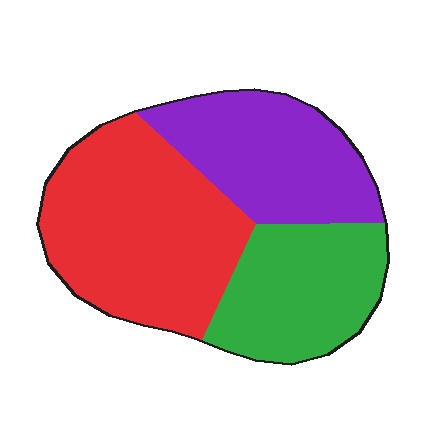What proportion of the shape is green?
Green takes up between a quarter and a half of the shape.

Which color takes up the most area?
Red, at roughly 45%.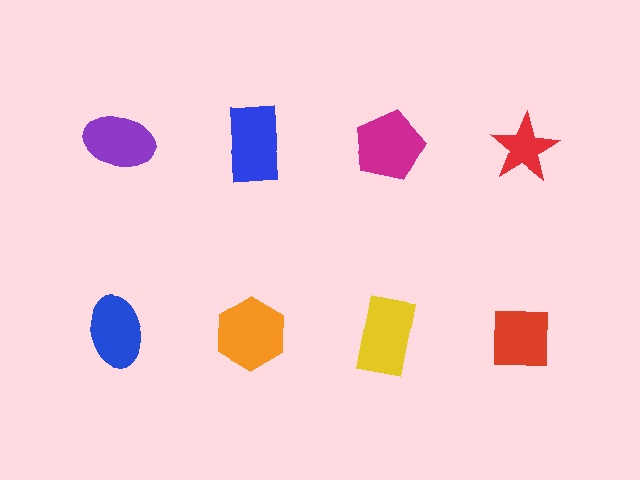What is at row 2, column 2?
An orange hexagon.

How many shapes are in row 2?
4 shapes.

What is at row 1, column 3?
A magenta pentagon.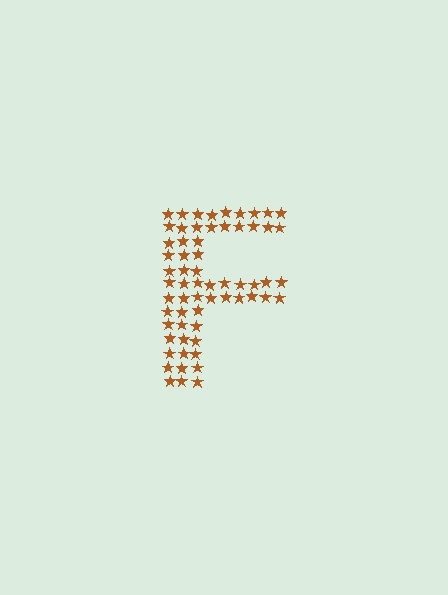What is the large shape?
The large shape is the letter F.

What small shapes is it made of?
It is made of small stars.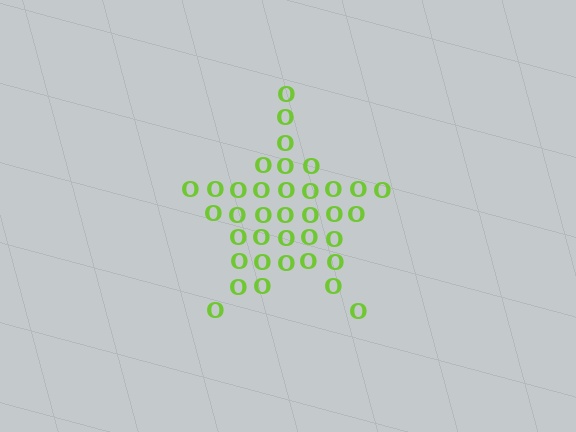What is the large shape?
The large shape is a star.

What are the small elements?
The small elements are letter O's.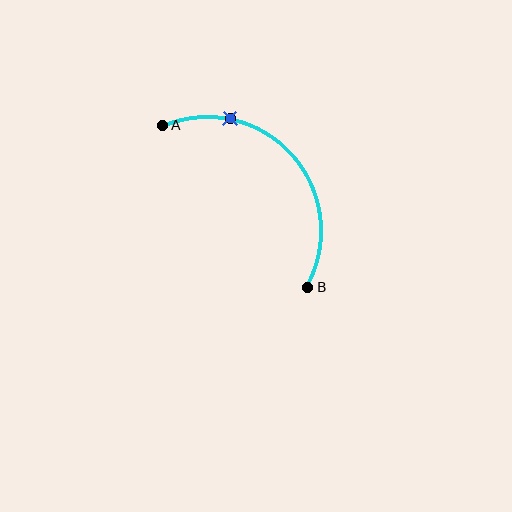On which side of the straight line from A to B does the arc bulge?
The arc bulges above and to the right of the straight line connecting A and B.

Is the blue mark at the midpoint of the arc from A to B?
No. The blue mark lies on the arc but is closer to endpoint A. The arc midpoint would be at the point on the curve equidistant along the arc from both A and B.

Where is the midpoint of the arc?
The arc midpoint is the point on the curve farthest from the straight line joining A and B. It sits above and to the right of that line.